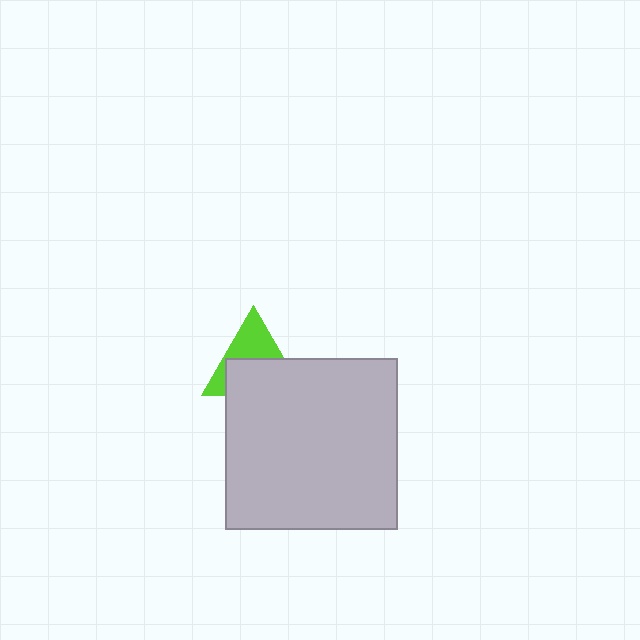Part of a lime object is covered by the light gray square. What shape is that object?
It is a triangle.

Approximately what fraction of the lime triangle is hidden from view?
Roughly 55% of the lime triangle is hidden behind the light gray square.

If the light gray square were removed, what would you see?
You would see the complete lime triangle.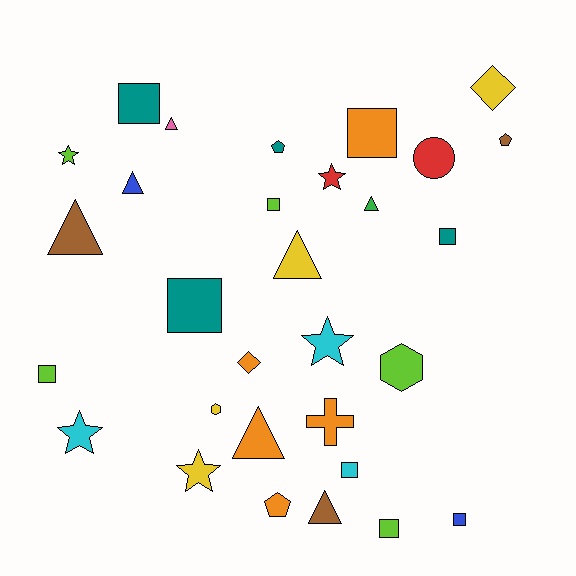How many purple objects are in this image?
There are no purple objects.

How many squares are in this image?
There are 9 squares.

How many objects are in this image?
There are 30 objects.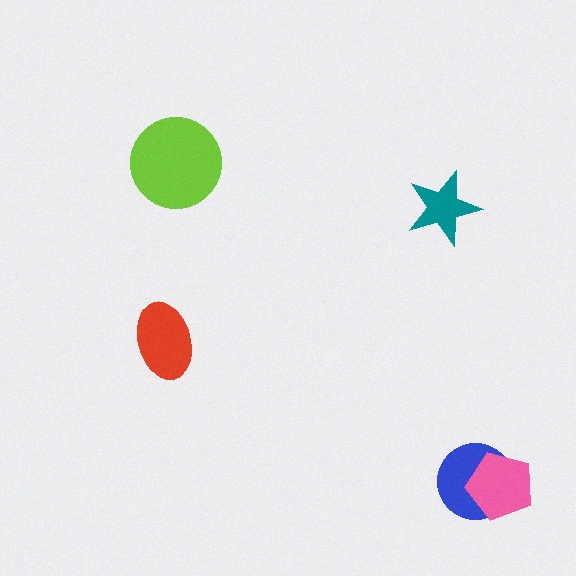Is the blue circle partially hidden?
Yes, it is partially covered by another shape.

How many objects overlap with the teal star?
0 objects overlap with the teal star.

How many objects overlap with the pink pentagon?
1 object overlaps with the pink pentagon.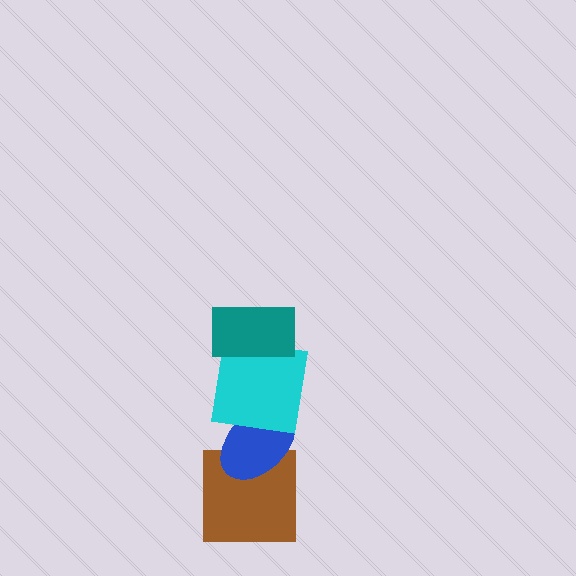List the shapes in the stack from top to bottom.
From top to bottom: the teal rectangle, the cyan square, the blue ellipse, the brown square.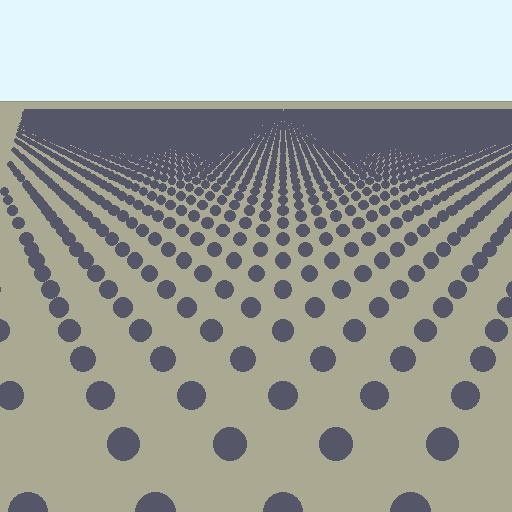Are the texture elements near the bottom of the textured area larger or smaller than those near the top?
Larger. Near the bottom, elements are closer to the viewer and appear at a bigger on-screen size.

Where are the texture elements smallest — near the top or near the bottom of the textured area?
Near the top.